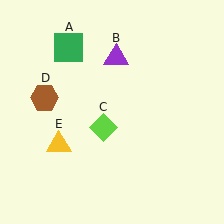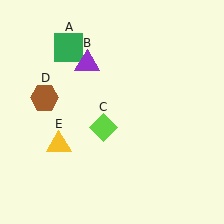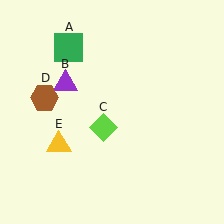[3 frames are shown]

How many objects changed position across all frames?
1 object changed position: purple triangle (object B).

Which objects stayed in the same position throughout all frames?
Green square (object A) and lime diamond (object C) and brown hexagon (object D) and yellow triangle (object E) remained stationary.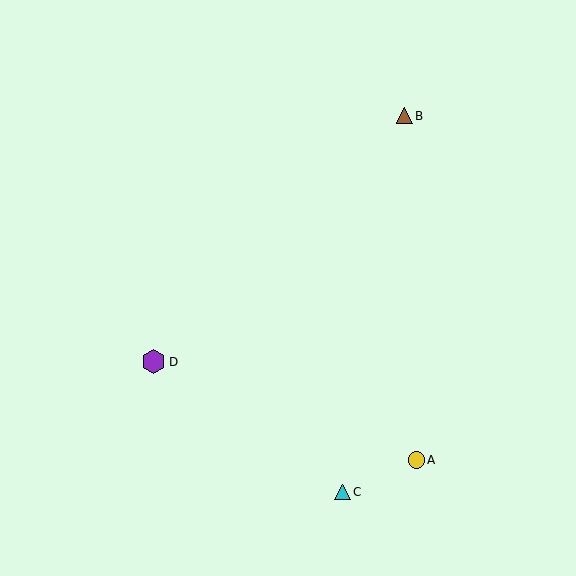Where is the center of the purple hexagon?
The center of the purple hexagon is at (154, 362).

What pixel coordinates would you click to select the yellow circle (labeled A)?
Click at (416, 460) to select the yellow circle A.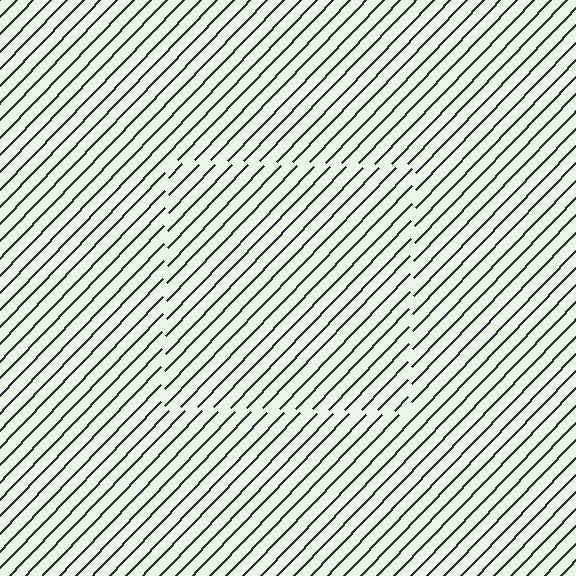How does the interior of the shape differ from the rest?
The interior of the shape contains the same grating, shifted by half a period — the contour is defined by the phase discontinuity where line-ends from the inner and outer gratings abut.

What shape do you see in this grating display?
An illusory square. The interior of the shape contains the same grating, shifted by half a period — the contour is defined by the phase discontinuity where line-ends from the inner and outer gratings abut.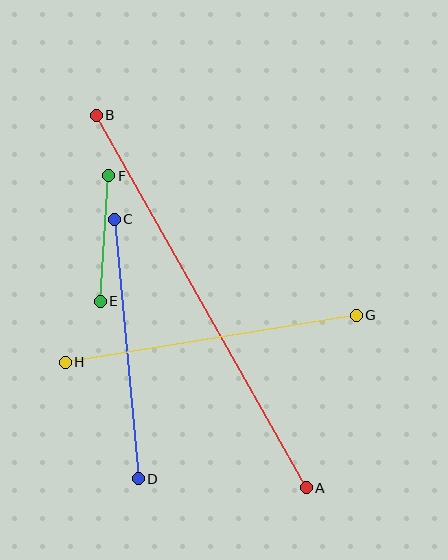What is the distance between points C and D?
The distance is approximately 260 pixels.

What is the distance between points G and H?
The distance is approximately 295 pixels.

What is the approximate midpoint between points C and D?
The midpoint is at approximately (126, 349) pixels.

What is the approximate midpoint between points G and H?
The midpoint is at approximately (211, 339) pixels.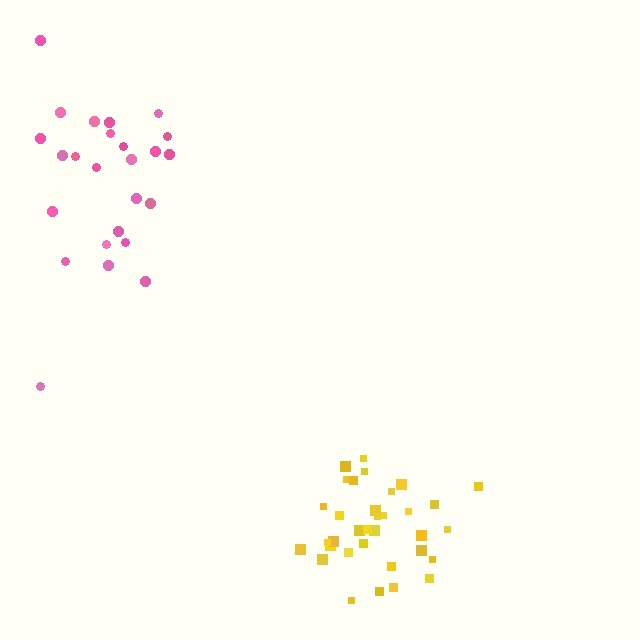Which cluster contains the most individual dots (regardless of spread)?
Yellow (34).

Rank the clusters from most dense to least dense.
yellow, pink.